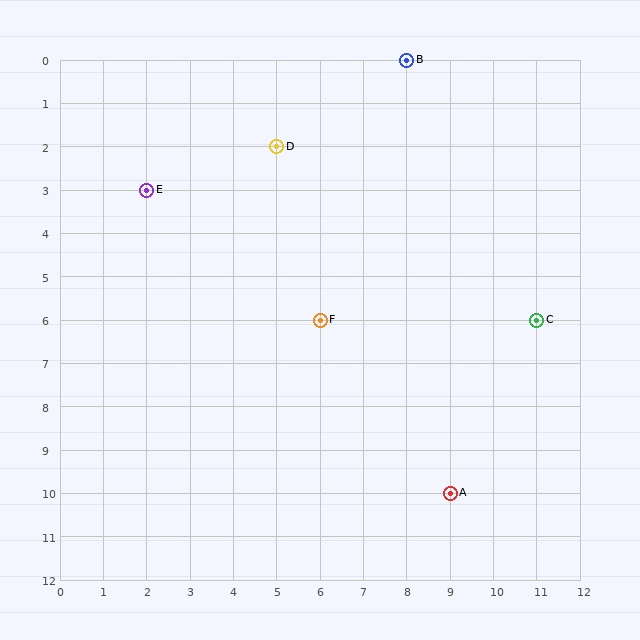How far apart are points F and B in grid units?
Points F and B are 2 columns and 6 rows apart (about 6.3 grid units diagonally).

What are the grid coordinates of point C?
Point C is at grid coordinates (11, 6).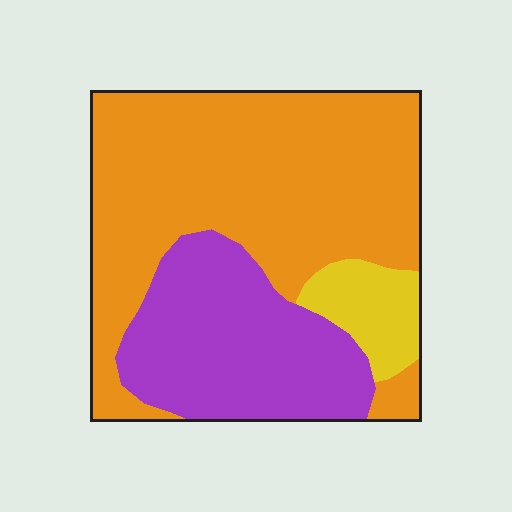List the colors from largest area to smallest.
From largest to smallest: orange, purple, yellow.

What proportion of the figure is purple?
Purple covers 31% of the figure.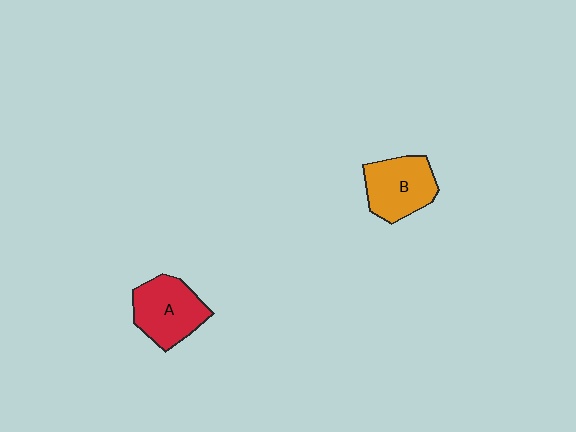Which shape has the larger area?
Shape A (red).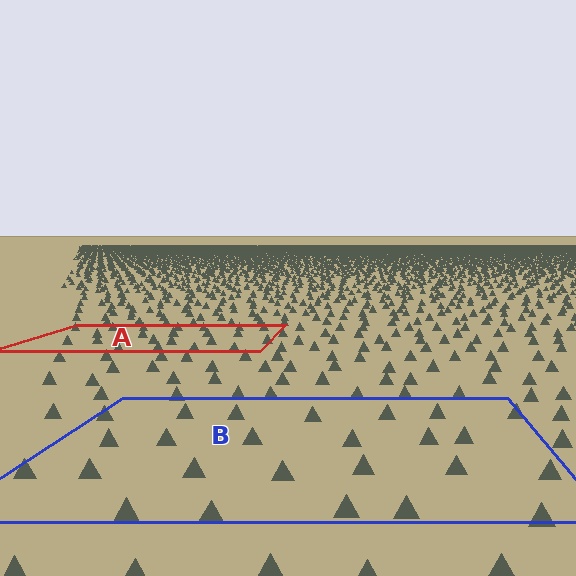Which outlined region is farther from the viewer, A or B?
Region A is farther from the viewer — the texture elements inside it appear smaller and more densely packed.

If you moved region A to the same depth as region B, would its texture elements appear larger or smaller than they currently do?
They would appear larger. At a closer depth, the same texture elements are projected at a bigger on-screen size.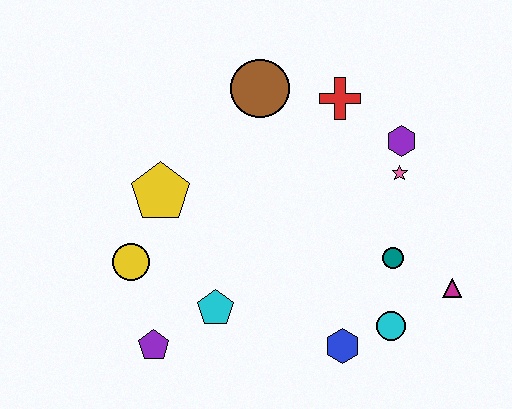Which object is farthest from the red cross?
The purple pentagon is farthest from the red cross.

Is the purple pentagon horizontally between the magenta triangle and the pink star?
No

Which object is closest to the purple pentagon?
The cyan pentagon is closest to the purple pentagon.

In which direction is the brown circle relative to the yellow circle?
The brown circle is above the yellow circle.